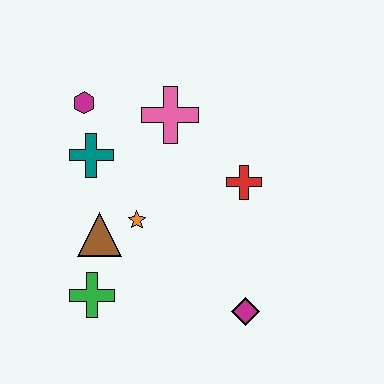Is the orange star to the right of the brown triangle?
Yes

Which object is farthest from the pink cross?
The magenta diamond is farthest from the pink cross.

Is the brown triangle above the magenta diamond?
Yes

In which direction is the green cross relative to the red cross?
The green cross is to the left of the red cross.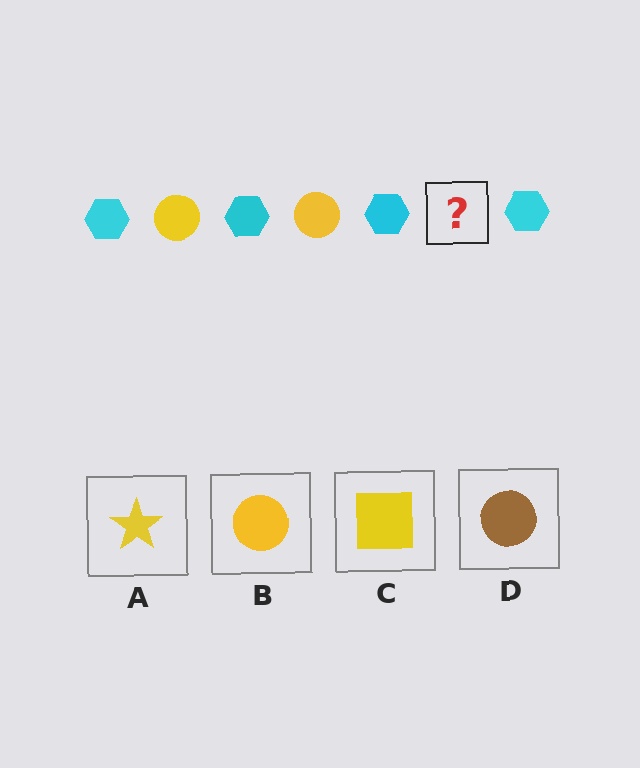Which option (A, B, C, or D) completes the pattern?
B.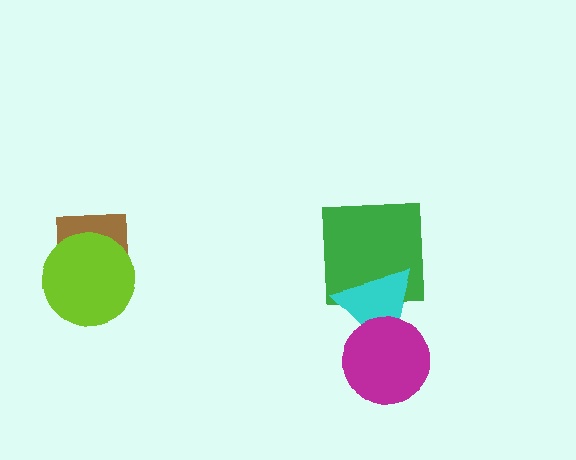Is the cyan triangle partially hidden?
Yes, it is partially covered by another shape.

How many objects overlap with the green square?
1 object overlaps with the green square.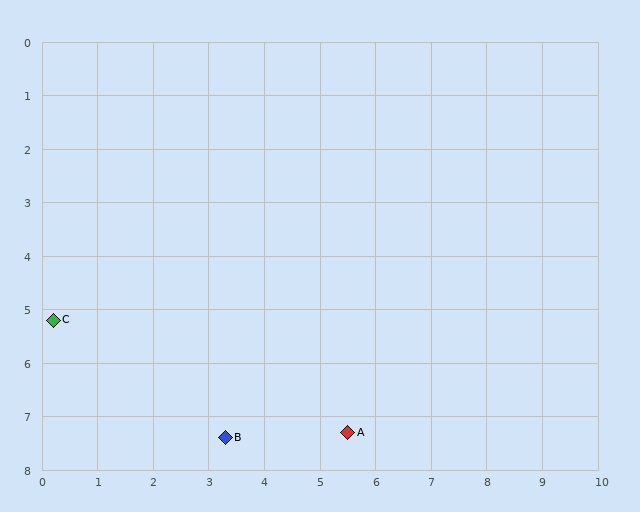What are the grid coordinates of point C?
Point C is at approximately (0.2, 5.2).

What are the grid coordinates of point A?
Point A is at approximately (5.5, 7.3).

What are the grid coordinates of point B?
Point B is at approximately (3.3, 7.4).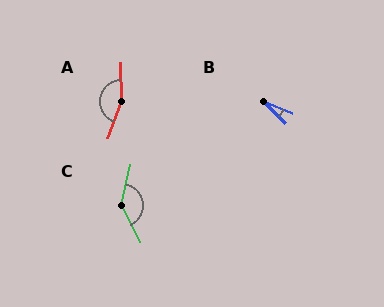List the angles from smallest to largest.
B (23°), C (142°), A (160°).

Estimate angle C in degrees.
Approximately 142 degrees.